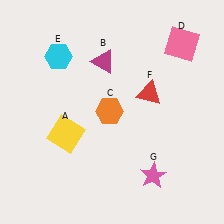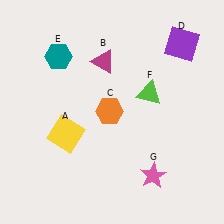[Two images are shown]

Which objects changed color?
D changed from pink to purple. E changed from cyan to teal. F changed from red to lime.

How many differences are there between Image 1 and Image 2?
There are 3 differences between the two images.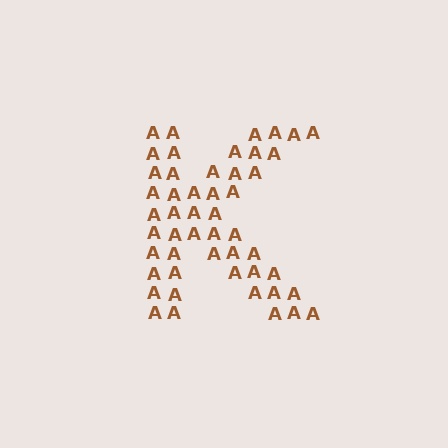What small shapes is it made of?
It is made of small letter A's.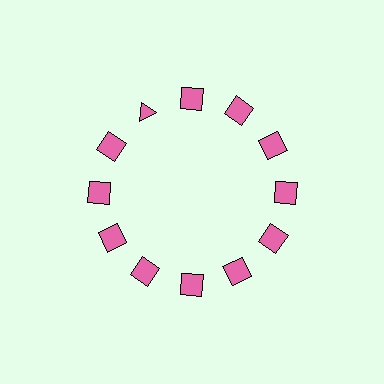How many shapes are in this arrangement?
There are 12 shapes arranged in a ring pattern.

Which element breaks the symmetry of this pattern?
The pink triangle at roughly the 11 o'clock position breaks the symmetry. All other shapes are pink squares.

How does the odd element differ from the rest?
It has a different shape: triangle instead of square.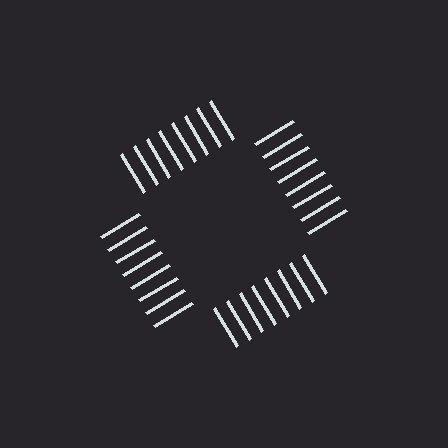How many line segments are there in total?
32 — 8 along each of the 4 edges.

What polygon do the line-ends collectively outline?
An illusory square — the line segments terminate on its edges but no continuous stroke is drawn.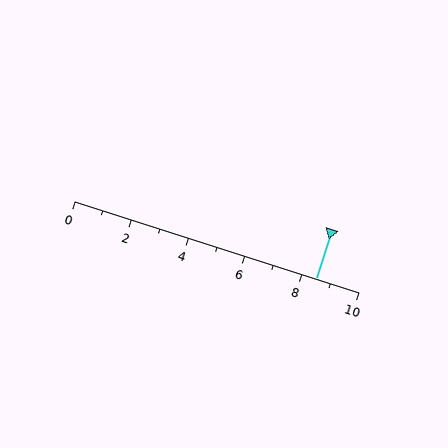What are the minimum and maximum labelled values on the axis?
The axis runs from 0 to 10.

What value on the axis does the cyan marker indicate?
The marker indicates approximately 8.5.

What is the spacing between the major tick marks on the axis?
The major ticks are spaced 2 apart.